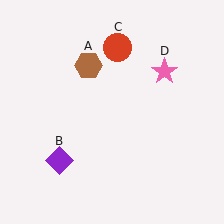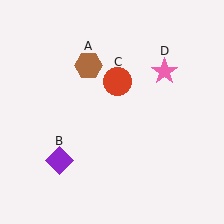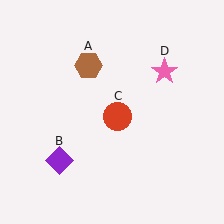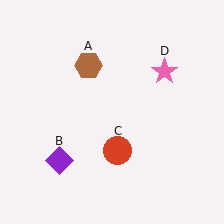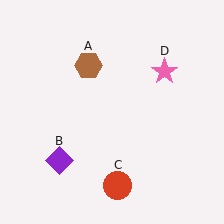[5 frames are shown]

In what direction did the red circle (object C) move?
The red circle (object C) moved down.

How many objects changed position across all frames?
1 object changed position: red circle (object C).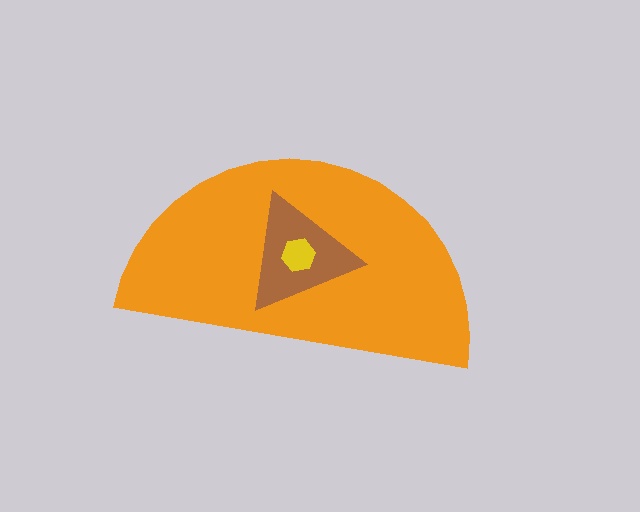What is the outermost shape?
The orange semicircle.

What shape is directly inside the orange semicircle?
The brown triangle.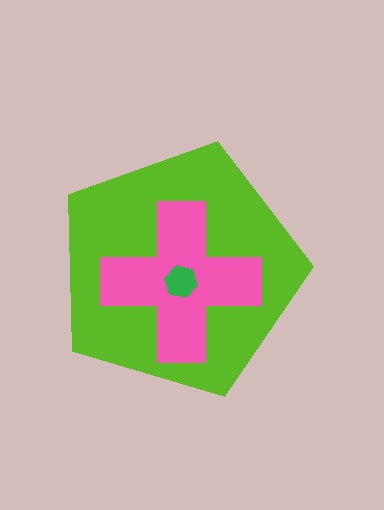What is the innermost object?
The green hexagon.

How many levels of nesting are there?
3.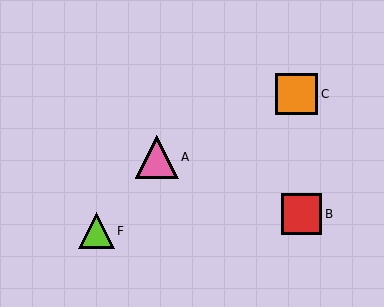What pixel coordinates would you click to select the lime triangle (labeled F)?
Click at (96, 231) to select the lime triangle F.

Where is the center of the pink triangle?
The center of the pink triangle is at (157, 157).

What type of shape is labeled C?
Shape C is an orange square.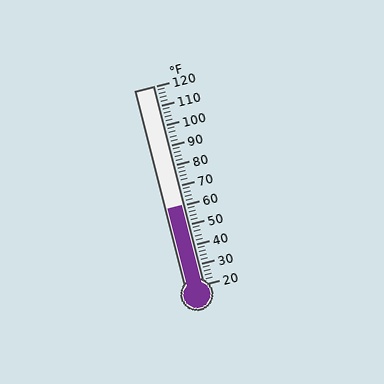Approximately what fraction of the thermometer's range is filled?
The thermometer is filled to approximately 40% of its range.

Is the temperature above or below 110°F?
The temperature is below 110°F.